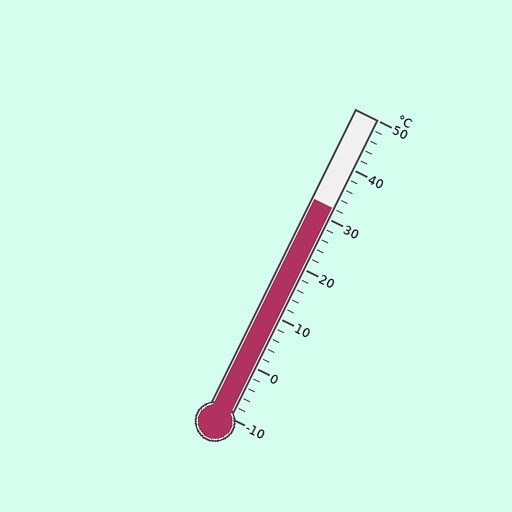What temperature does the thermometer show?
The thermometer shows approximately 32°C.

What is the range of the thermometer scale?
The thermometer scale ranges from -10°C to 50°C.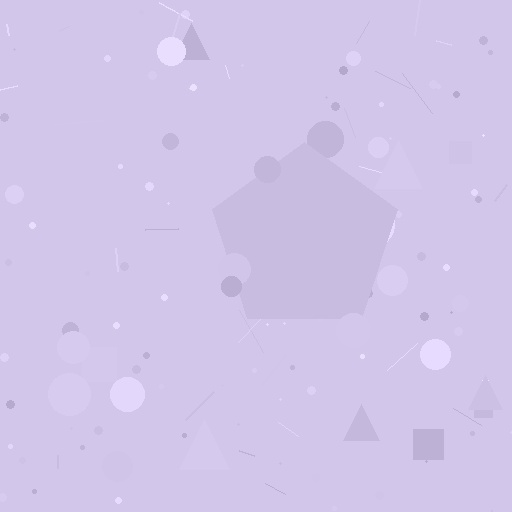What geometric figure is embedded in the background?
A pentagon is embedded in the background.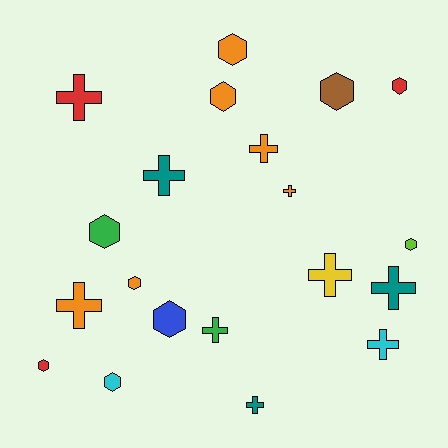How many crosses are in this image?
There are 10 crosses.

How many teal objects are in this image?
There are 3 teal objects.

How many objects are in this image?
There are 20 objects.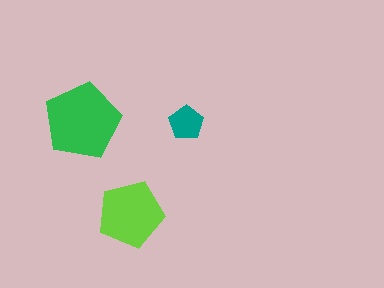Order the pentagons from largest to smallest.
the green one, the lime one, the teal one.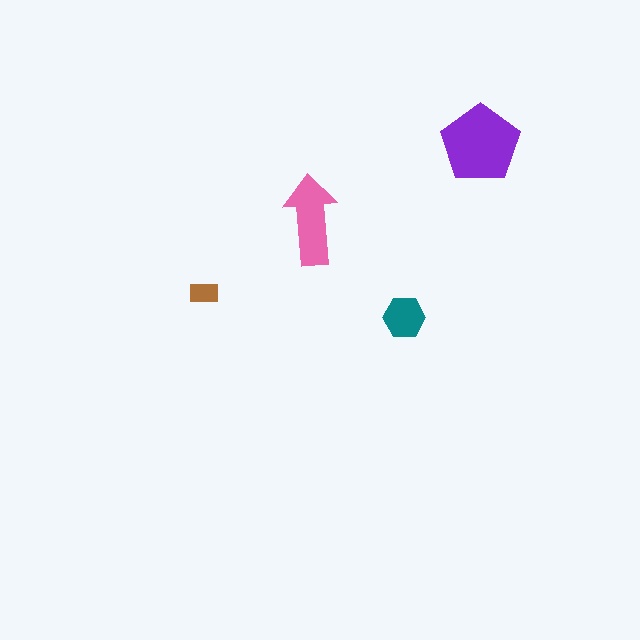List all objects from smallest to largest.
The brown rectangle, the teal hexagon, the pink arrow, the purple pentagon.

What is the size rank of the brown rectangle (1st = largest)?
4th.